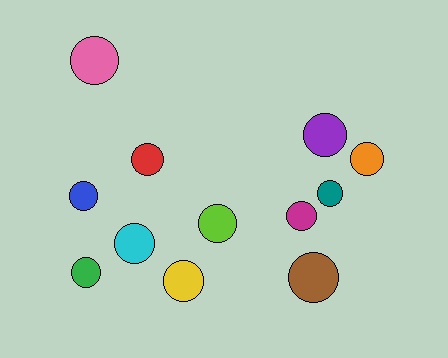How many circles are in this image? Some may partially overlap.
There are 12 circles.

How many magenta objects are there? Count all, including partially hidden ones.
There is 1 magenta object.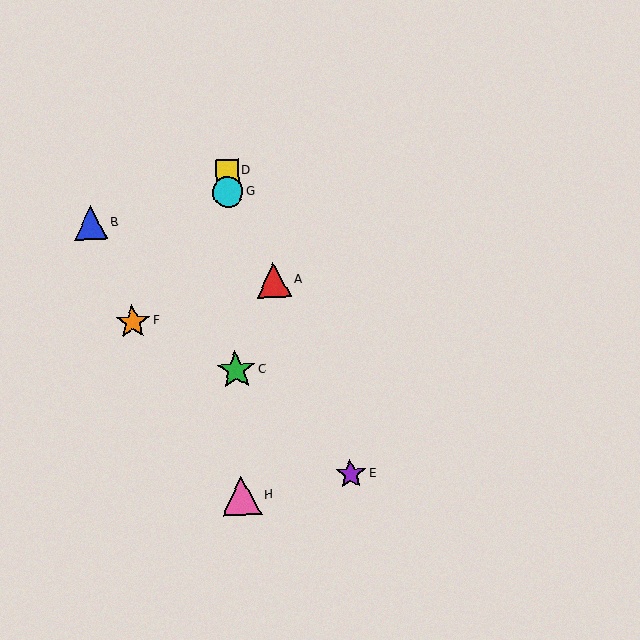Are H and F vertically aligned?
No, H is at x≈242 and F is at x≈133.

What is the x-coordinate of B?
Object B is at x≈91.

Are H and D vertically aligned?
Yes, both are at x≈242.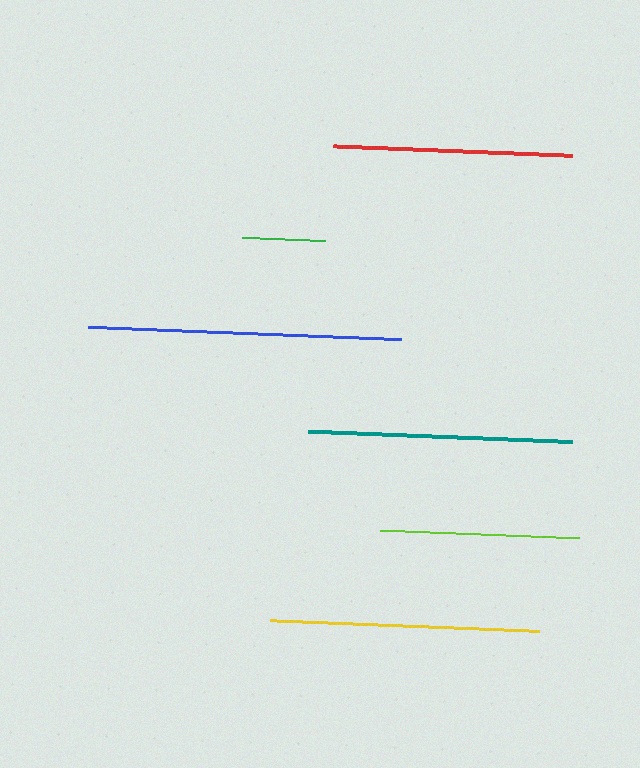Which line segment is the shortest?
The green line is the shortest at approximately 83 pixels.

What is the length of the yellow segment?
The yellow segment is approximately 271 pixels long.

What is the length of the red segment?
The red segment is approximately 240 pixels long.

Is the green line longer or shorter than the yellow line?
The yellow line is longer than the green line.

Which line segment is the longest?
The blue line is the longest at approximately 313 pixels.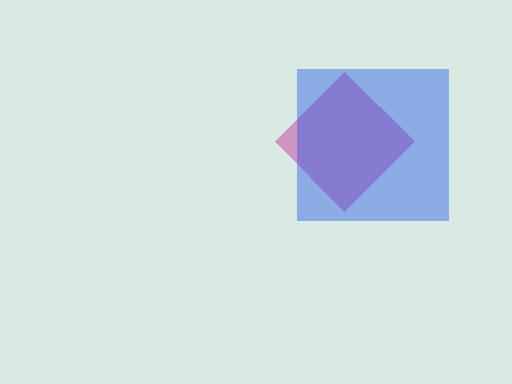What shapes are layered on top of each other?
The layered shapes are: a magenta diamond, a blue square.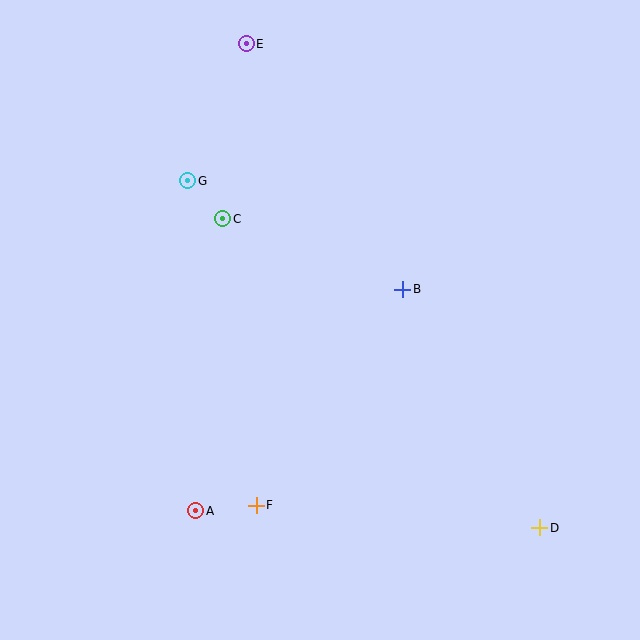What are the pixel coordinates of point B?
Point B is at (403, 289).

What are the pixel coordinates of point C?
Point C is at (223, 219).